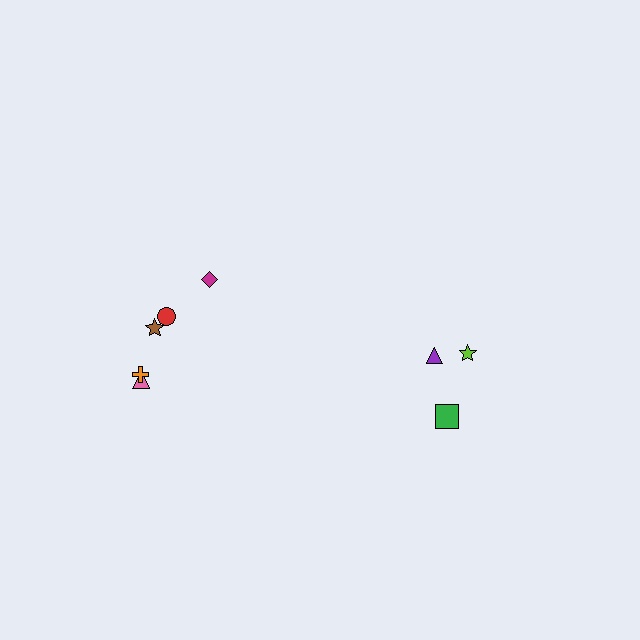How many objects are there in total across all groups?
There are 8 objects.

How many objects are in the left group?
There are 5 objects.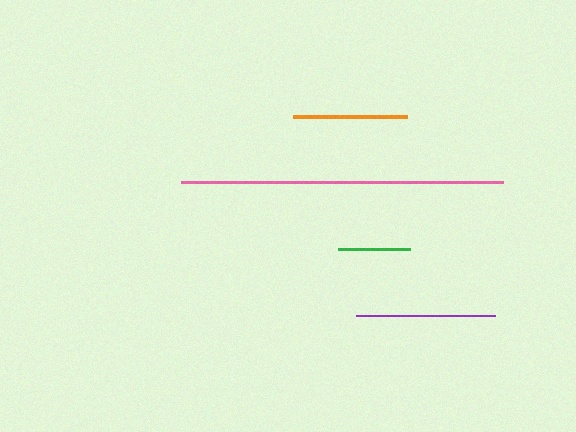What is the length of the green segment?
The green segment is approximately 72 pixels long.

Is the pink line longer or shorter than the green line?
The pink line is longer than the green line.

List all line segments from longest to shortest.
From longest to shortest: pink, purple, orange, green.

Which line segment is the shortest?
The green line is the shortest at approximately 72 pixels.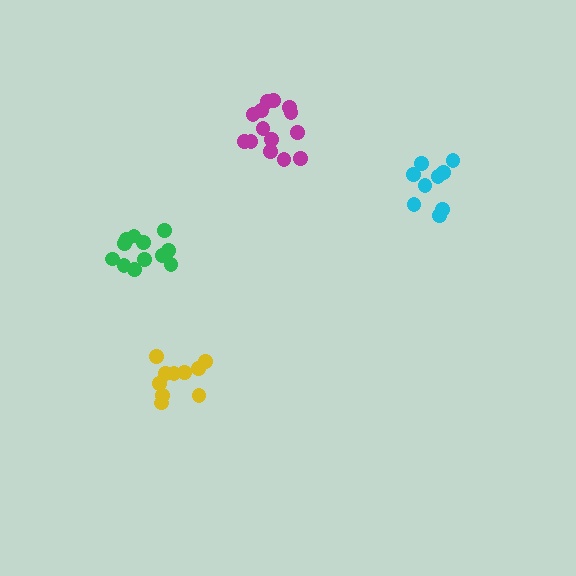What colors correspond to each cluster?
The clusters are colored: yellow, cyan, green, magenta.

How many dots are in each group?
Group 1: 10 dots, Group 2: 9 dots, Group 3: 12 dots, Group 4: 14 dots (45 total).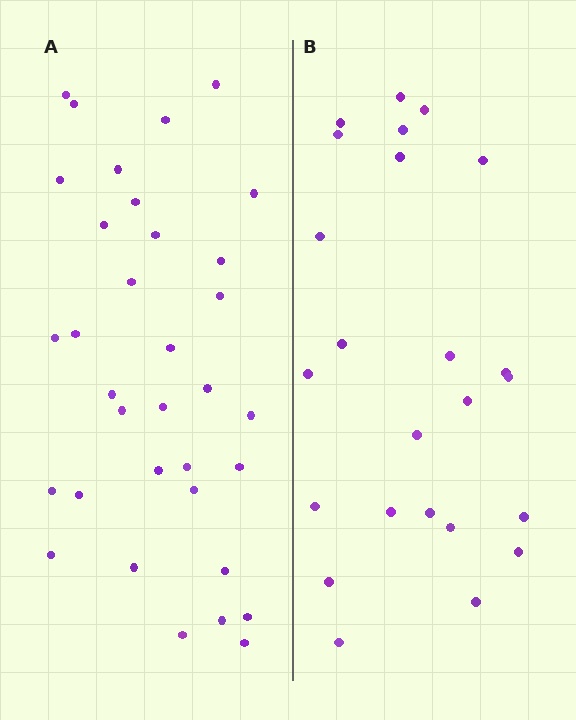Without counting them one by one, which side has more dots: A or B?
Region A (the left region) has more dots.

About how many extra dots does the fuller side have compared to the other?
Region A has roughly 10 or so more dots than region B.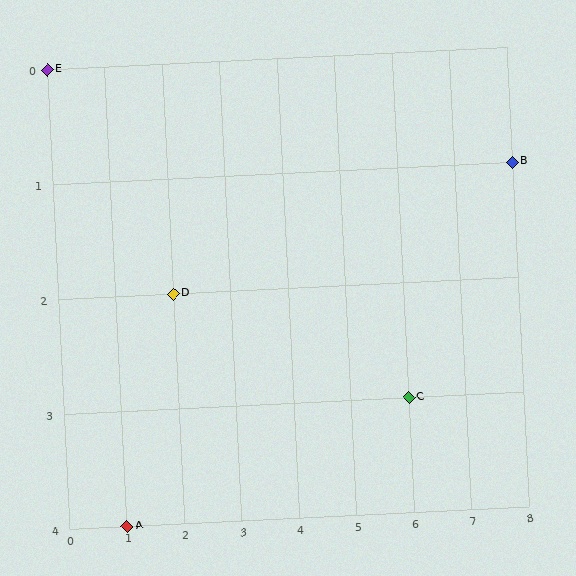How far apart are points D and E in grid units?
Points D and E are 2 columns and 2 rows apart (about 2.8 grid units diagonally).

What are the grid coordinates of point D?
Point D is at grid coordinates (2, 2).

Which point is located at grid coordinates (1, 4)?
Point A is at (1, 4).